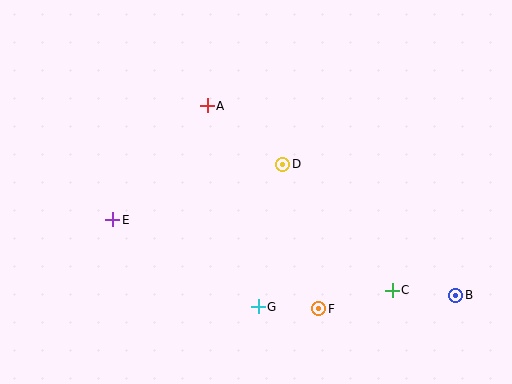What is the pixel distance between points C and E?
The distance between C and E is 288 pixels.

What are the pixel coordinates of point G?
Point G is at (258, 307).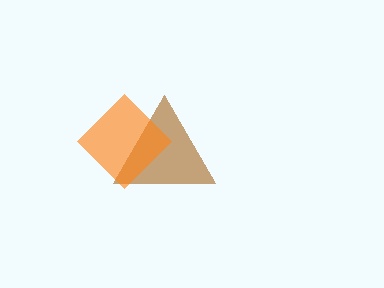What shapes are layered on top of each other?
The layered shapes are: a brown triangle, an orange diamond.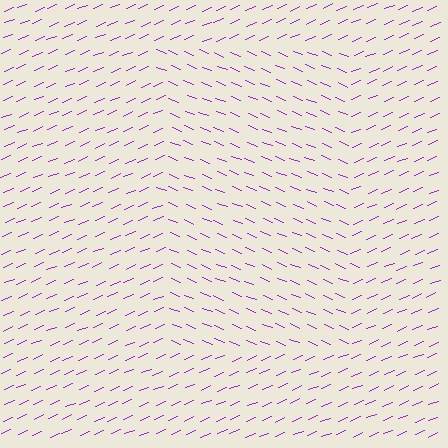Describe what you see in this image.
The image is filled with small purple line segments. A rectangle region in the image has lines oriented differently from the surrounding lines, creating a visible texture boundary.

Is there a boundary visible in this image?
Yes, there is a texture boundary formed by a change in line orientation.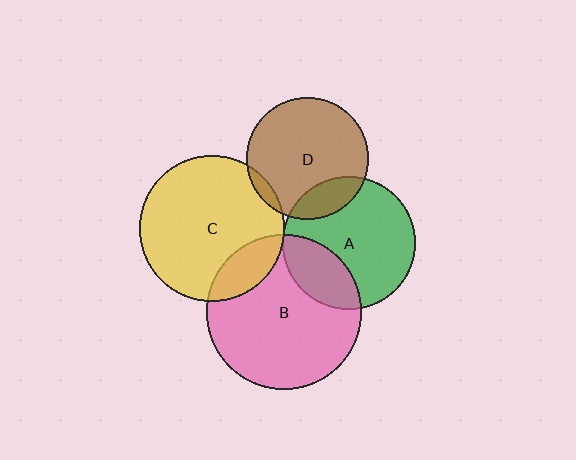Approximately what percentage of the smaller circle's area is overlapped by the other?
Approximately 5%.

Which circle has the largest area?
Circle B (pink).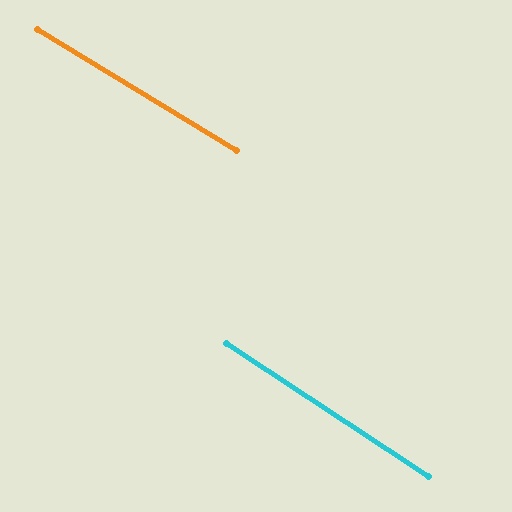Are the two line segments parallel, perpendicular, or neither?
Parallel — their directions differ by only 2.0°.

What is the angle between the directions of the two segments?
Approximately 2 degrees.